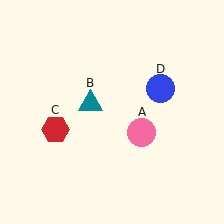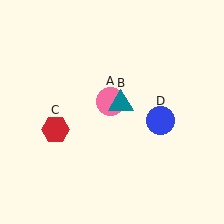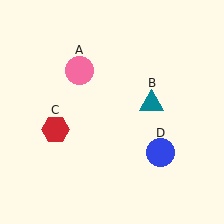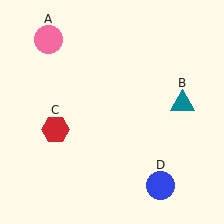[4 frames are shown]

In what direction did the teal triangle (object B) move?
The teal triangle (object B) moved right.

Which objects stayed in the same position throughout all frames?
Red hexagon (object C) remained stationary.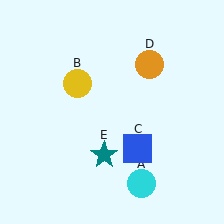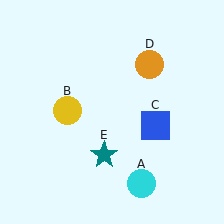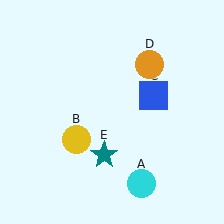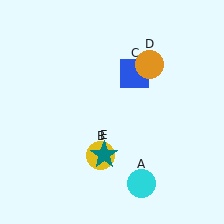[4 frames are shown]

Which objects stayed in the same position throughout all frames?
Cyan circle (object A) and orange circle (object D) and teal star (object E) remained stationary.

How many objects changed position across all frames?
2 objects changed position: yellow circle (object B), blue square (object C).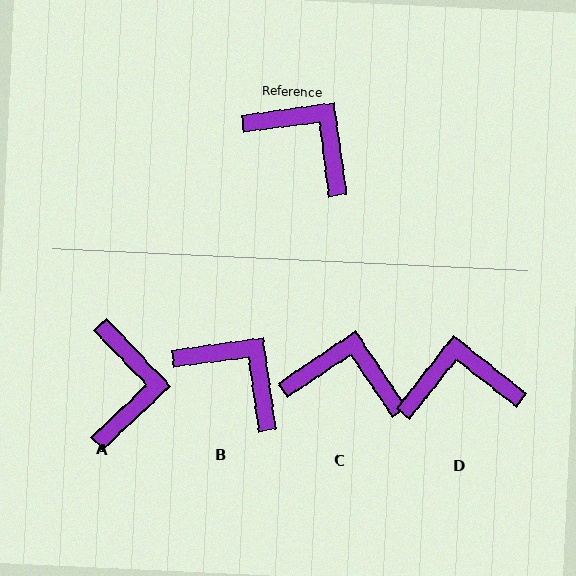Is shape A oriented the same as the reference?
No, it is off by about 55 degrees.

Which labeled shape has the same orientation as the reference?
B.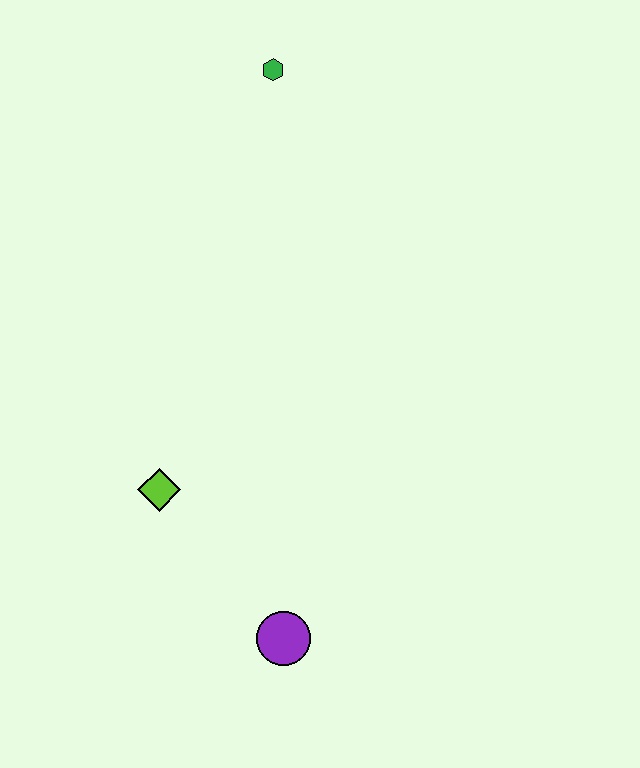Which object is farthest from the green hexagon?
The purple circle is farthest from the green hexagon.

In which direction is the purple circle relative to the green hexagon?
The purple circle is below the green hexagon.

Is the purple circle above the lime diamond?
No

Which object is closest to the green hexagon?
The lime diamond is closest to the green hexagon.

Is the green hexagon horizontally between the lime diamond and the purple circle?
Yes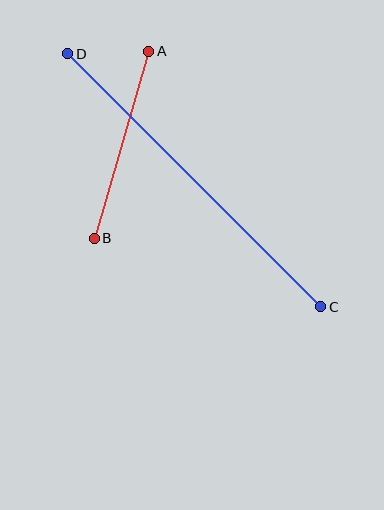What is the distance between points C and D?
The distance is approximately 358 pixels.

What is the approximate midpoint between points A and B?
The midpoint is at approximately (122, 145) pixels.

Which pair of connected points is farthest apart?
Points C and D are farthest apart.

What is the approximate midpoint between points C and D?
The midpoint is at approximately (194, 180) pixels.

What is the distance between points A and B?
The distance is approximately 195 pixels.